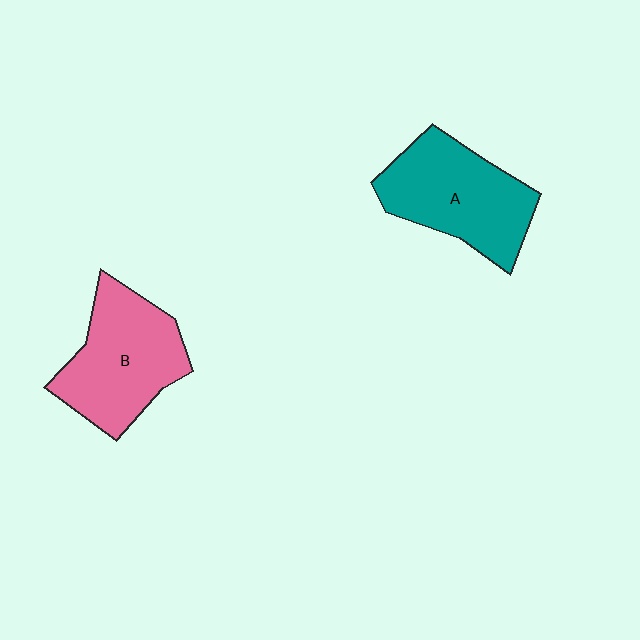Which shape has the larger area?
Shape A (teal).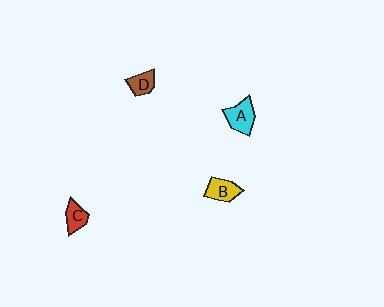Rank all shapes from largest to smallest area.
From largest to smallest: A (cyan), B (yellow), C (red), D (brown).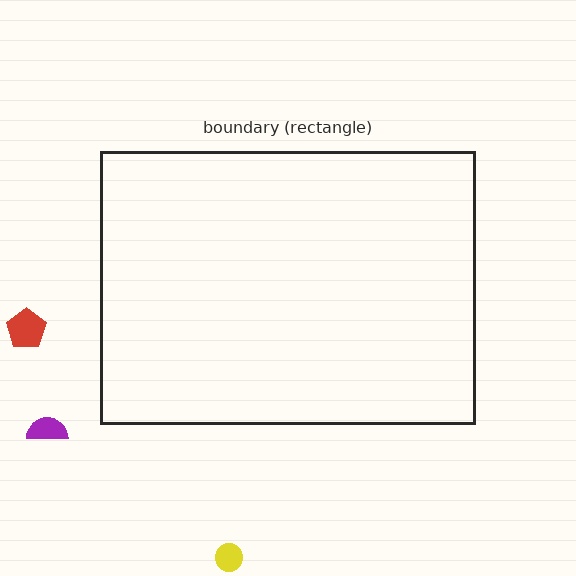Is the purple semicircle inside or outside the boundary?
Outside.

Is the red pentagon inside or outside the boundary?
Outside.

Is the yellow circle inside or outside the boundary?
Outside.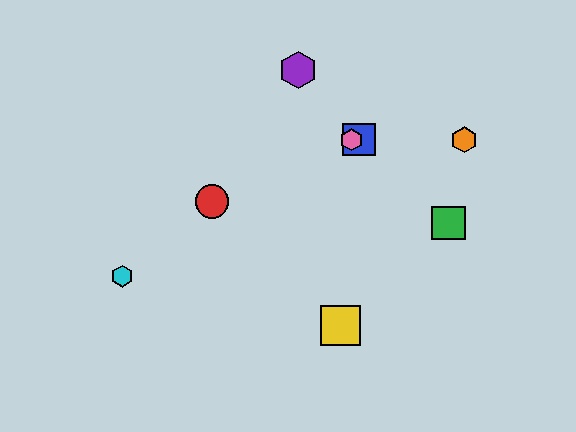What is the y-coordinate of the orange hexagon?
The orange hexagon is at y≈140.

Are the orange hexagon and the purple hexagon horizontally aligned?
No, the orange hexagon is at y≈140 and the purple hexagon is at y≈70.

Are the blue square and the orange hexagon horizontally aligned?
Yes, both are at y≈140.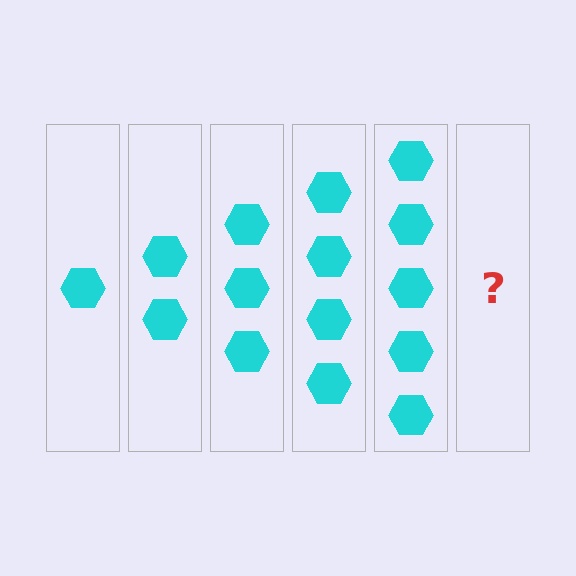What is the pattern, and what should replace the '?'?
The pattern is that each step adds one more hexagon. The '?' should be 6 hexagons.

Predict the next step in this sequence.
The next step is 6 hexagons.